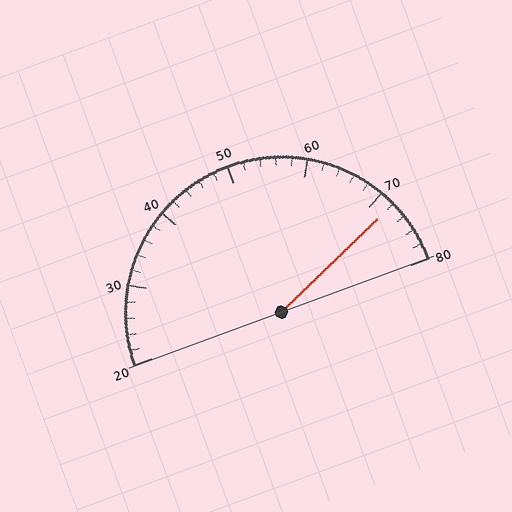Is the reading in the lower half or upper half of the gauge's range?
The reading is in the upper half of the range (20 to 80).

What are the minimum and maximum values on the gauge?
The gauge ranges from 20 to 80.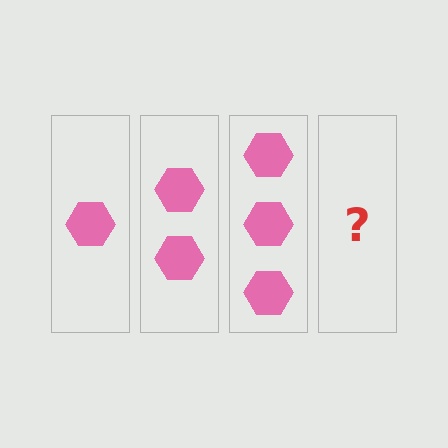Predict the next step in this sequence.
The next step is 4 hexagons.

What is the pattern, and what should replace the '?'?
The pattern is that each step adds one more hexagon. The '?' should be 4 hexagons.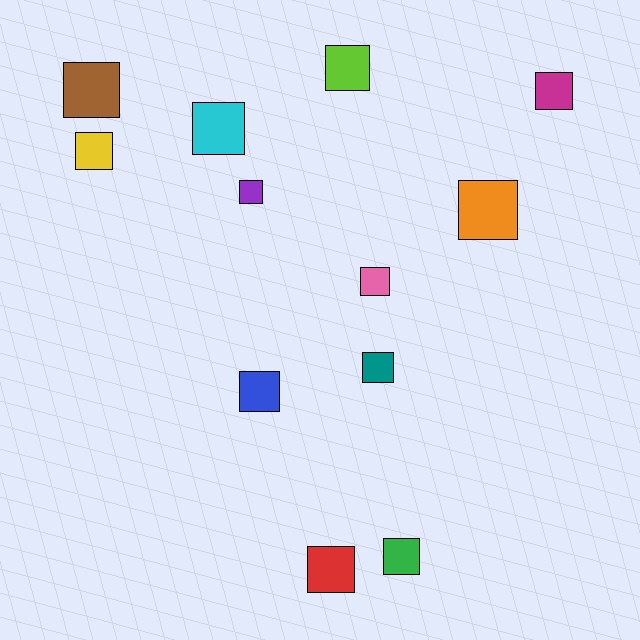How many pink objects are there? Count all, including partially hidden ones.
There is 1 pink object.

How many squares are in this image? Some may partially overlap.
There are 12 squares.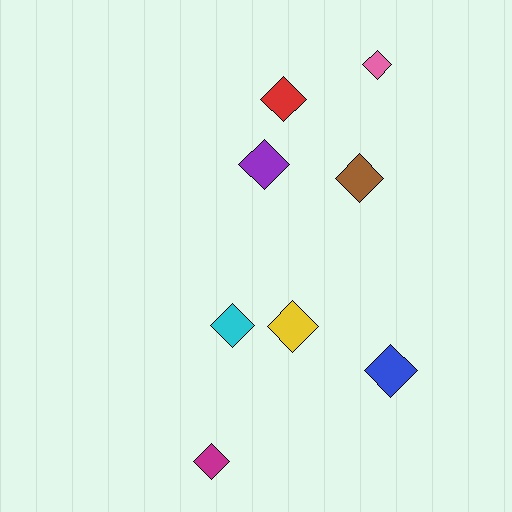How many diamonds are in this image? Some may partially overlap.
There are 8 diamonds.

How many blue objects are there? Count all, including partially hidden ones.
There is 1 blue object.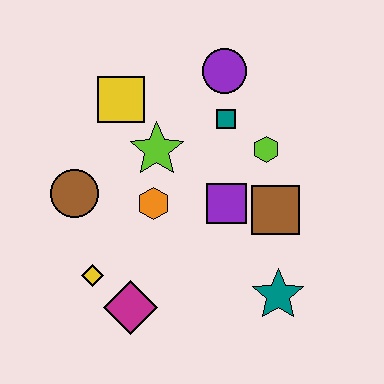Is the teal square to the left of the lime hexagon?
Yes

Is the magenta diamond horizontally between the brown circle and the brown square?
Yes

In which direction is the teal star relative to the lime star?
The teal star is below the lime star.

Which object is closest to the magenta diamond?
The yellow diamond is closest to the magenta diamond.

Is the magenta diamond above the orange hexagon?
No